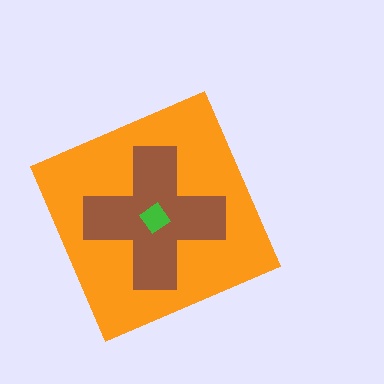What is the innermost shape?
The green diamond.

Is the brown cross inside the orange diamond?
Yes.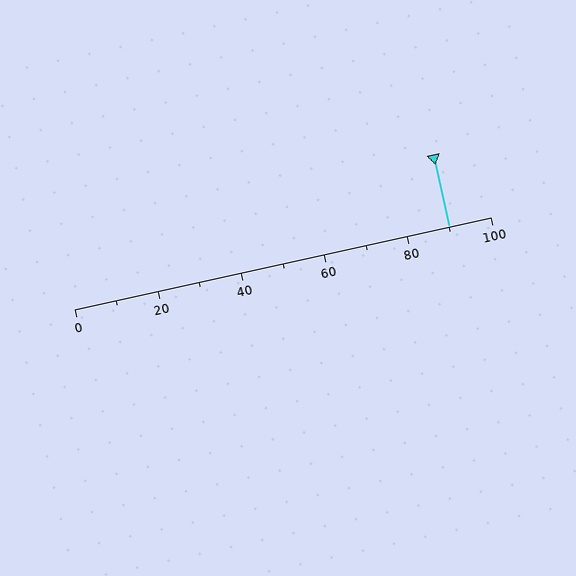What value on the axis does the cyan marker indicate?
The marker indicates approximately 90.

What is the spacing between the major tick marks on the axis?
The major ticks are spaced 20 apart.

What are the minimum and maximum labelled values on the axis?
The axis runs from 0 to 100.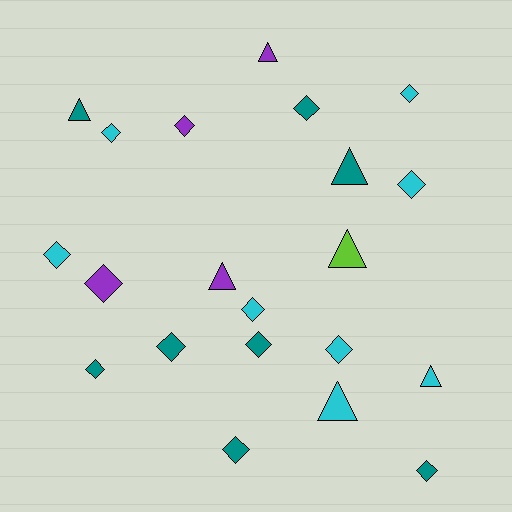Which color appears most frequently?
Cyan, with 8 objects.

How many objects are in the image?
There are 21 objects.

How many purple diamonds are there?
There are 2 purple diamonds.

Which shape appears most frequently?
Diamond, with 14 objects.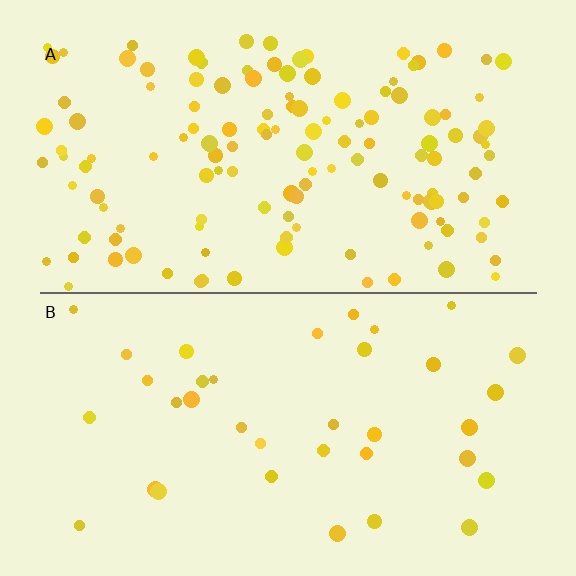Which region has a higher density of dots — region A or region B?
A (the top).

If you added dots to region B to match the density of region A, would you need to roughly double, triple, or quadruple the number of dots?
Approximately quadruple.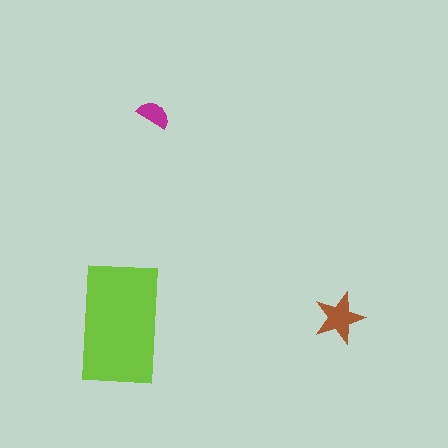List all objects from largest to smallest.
The lime rectangle, the brown star, the magenta semicircle.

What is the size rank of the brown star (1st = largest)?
2nd.